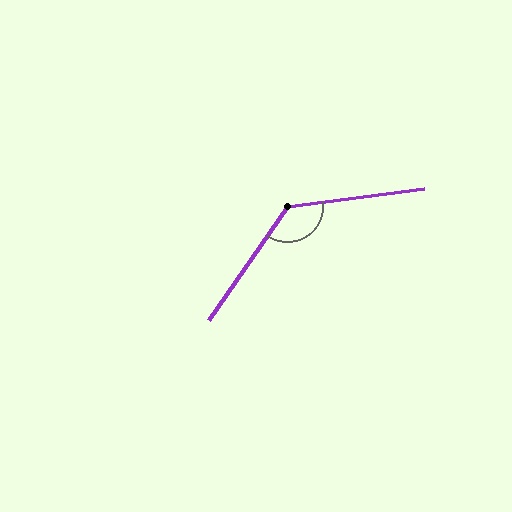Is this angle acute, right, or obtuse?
It is obtuse.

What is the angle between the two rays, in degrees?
Approximately 133 degrees.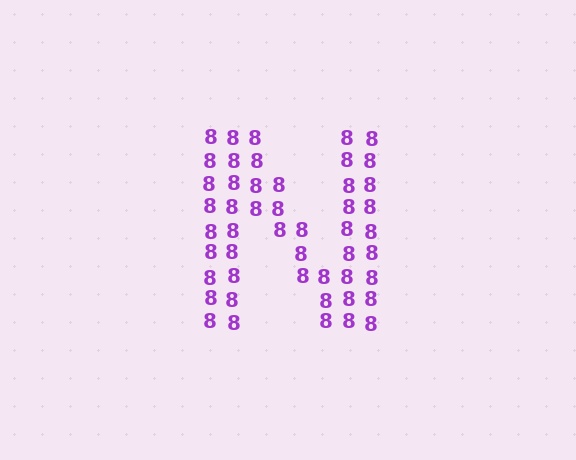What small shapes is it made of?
It is made of small digit 8's.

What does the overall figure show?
The overall figure shows the letter N.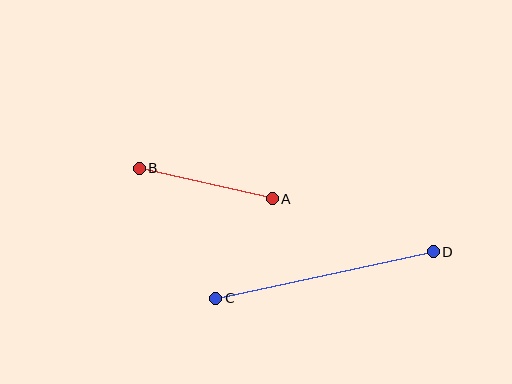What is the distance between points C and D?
The distance is approximately 222 pixels.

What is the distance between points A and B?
The distance is approximately 136 pixels.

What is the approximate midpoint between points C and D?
The midpoint is at approximately (324, 275) pixels.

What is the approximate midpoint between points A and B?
The midpoint is at approximately (206, 184) pixels.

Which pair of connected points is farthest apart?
Points C and D are farthest apart.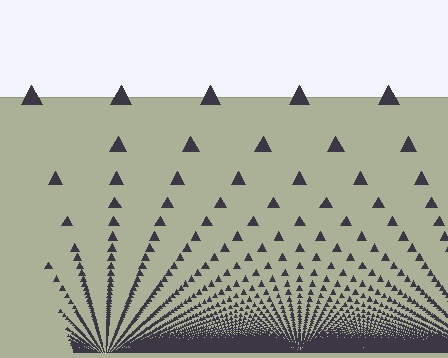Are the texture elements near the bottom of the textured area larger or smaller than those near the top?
Smaller. The gradient is inverted — elements near the bottom are smaller and denser.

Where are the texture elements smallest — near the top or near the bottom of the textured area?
Near the bottom.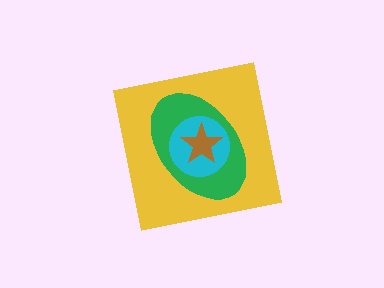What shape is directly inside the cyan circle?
The brown star.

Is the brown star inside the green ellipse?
Yes.